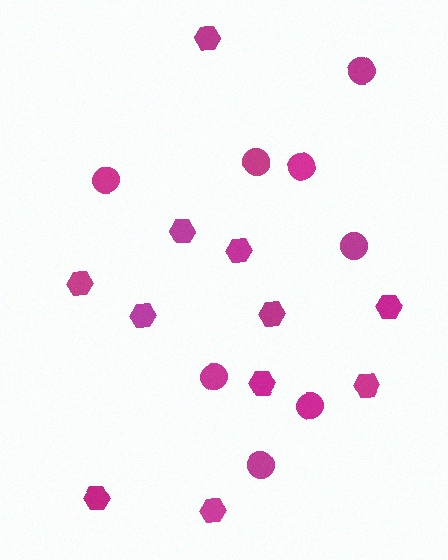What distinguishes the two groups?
There are 2 groups: one group of circles (8) and one group of hexagons (11).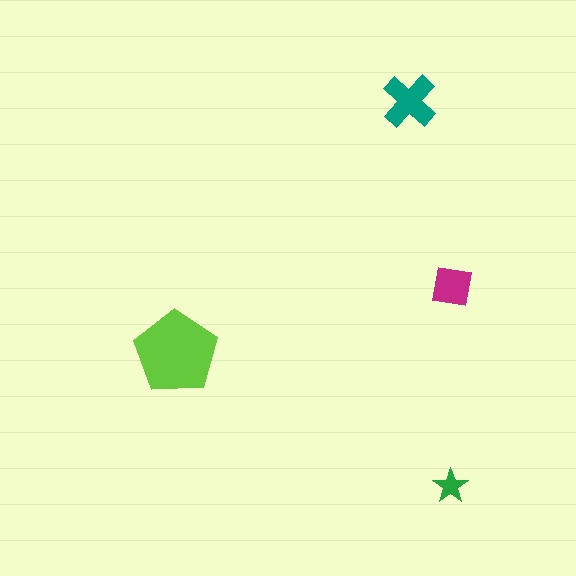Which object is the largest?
The lime pentagon.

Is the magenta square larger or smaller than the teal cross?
Smaller.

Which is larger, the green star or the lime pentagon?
The lime pentagon.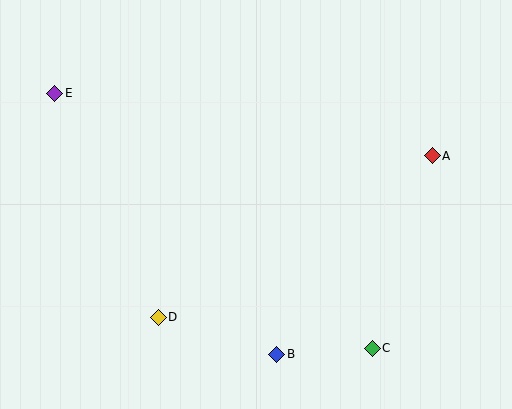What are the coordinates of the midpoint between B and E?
The midpoint between B and E is at (166, 224).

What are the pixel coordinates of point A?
Point A is at (432, 156).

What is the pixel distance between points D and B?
The distance between D and B is 124 pixels.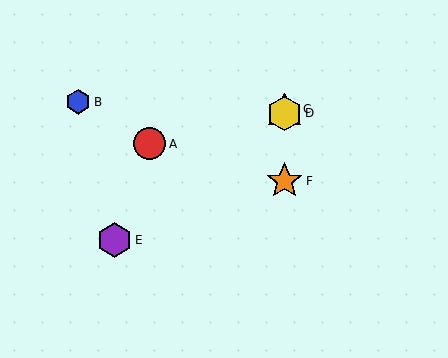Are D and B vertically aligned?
No, D is at x≈285 and B is at x≈78.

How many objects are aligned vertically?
3 objects (C, D, F) are aligned vertically.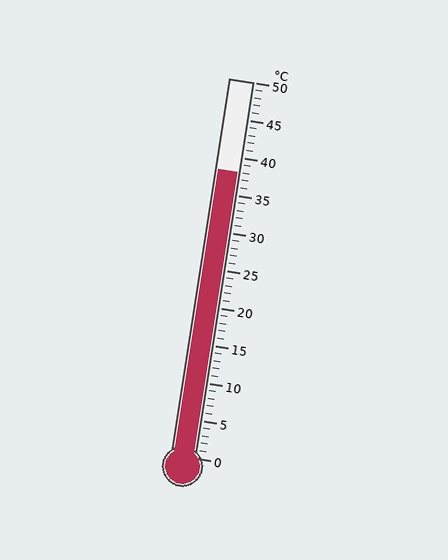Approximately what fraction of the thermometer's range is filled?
The thermometer is filled to approximately 75% of its range.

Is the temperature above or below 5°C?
The temperature is above 5°C.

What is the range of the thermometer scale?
The thermometer scale ranges from 0°C to 50°C.